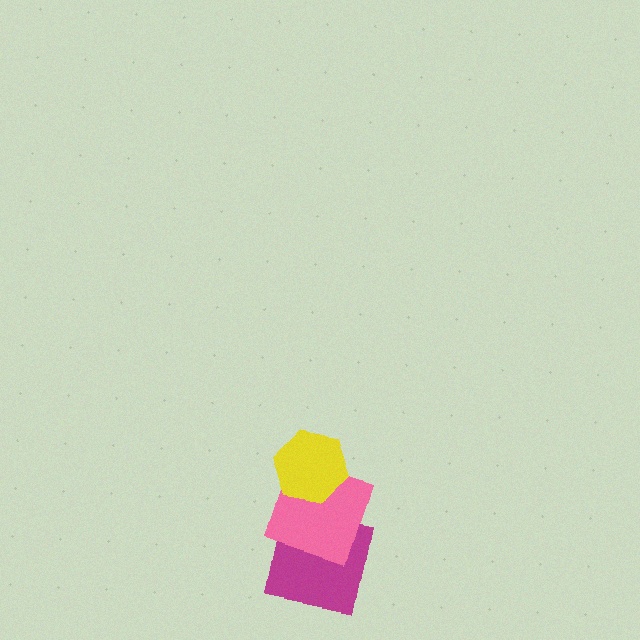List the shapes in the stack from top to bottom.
From top to bottom: the yellow hexagon, the pink square, the magenta square.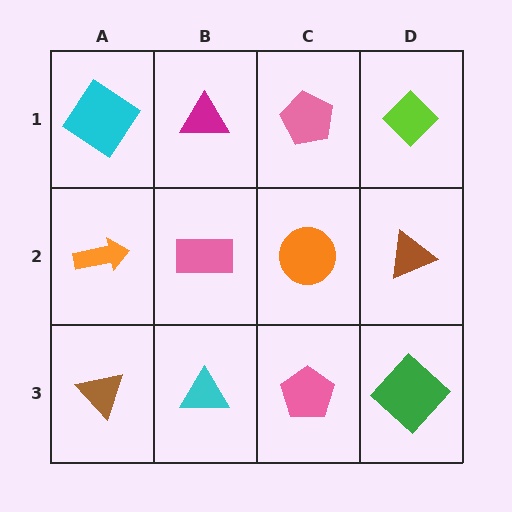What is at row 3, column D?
A green diamond.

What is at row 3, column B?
A cyan triangle.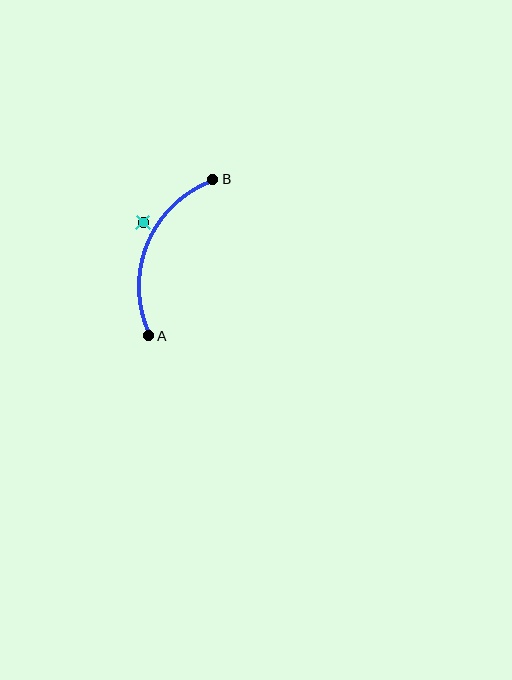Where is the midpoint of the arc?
The arc midpoint is the point on the curve farthest from the straight line joining A and B. It sits to the left of that line.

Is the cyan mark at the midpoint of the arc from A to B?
No — the cyan mark does not lie on the arc at all. It sits slightly outside the curve.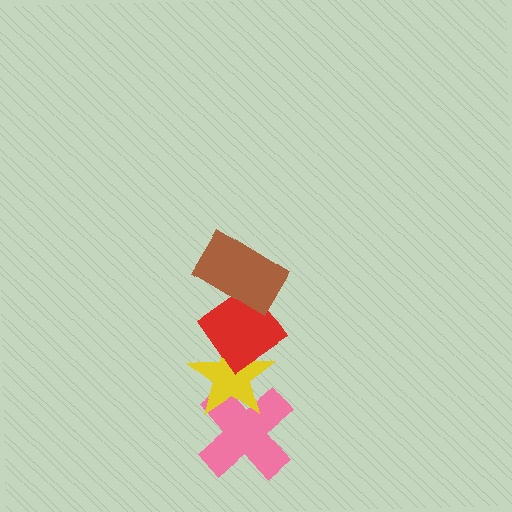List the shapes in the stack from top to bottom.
From top to bottom: the brown rectangle, the red diamond, the yellow star, the pink cross.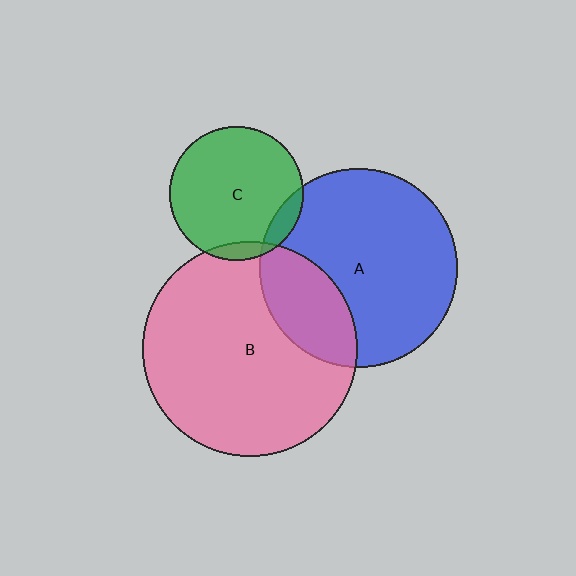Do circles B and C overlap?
Yes.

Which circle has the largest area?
Circle B (pink).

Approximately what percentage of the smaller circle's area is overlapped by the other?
Approximately 5%.